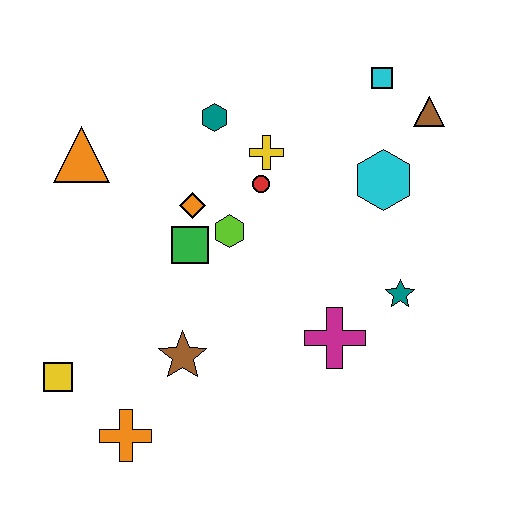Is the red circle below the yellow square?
No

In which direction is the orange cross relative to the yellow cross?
The orange cross is below the yellow cross.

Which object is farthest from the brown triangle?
The yellow square is farthest from the brown triangle.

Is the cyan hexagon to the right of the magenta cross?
Yes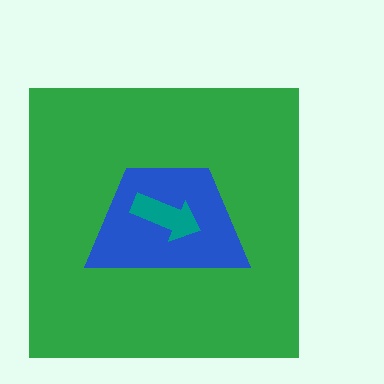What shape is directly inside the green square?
The blue trapezoid.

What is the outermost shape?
The green square.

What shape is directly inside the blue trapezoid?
The teal arrow.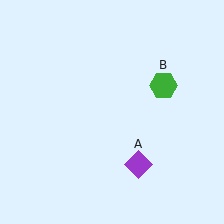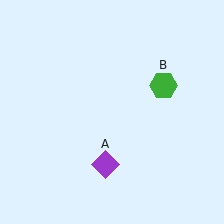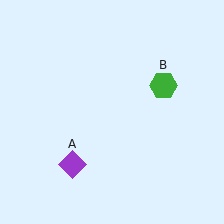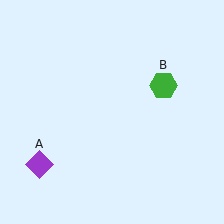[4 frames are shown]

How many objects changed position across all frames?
1 object changed position: purple diamond (object A).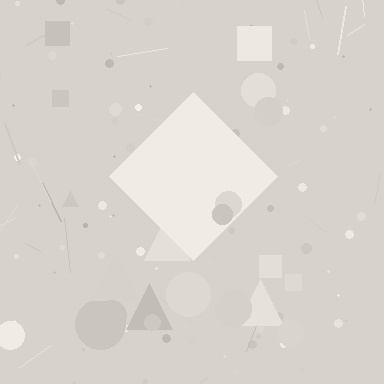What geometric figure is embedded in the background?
A diamond is embedded in the background.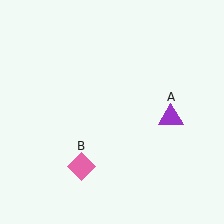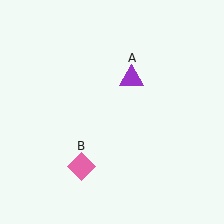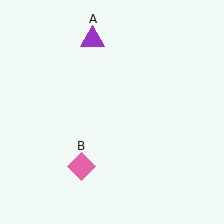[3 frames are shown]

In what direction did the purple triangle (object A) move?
The purple triangle (object A) moved up and to the left.